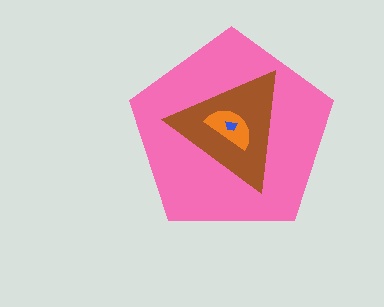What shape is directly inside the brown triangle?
The orange semicircle.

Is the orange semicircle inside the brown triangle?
Yes.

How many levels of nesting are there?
4.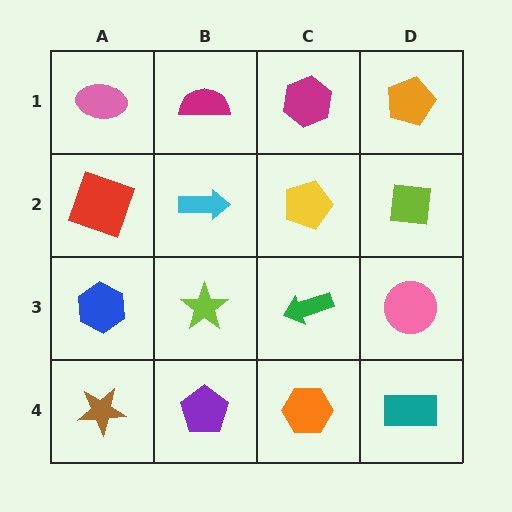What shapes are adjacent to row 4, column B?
A lime star (row 3, column B), a brown star (row 4, column A), an orange hexagon (row 4, column C).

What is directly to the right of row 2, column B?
A yellow pentagon.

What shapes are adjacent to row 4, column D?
A pink circle (row 3, column D), an orange hexagon (row 4, column C).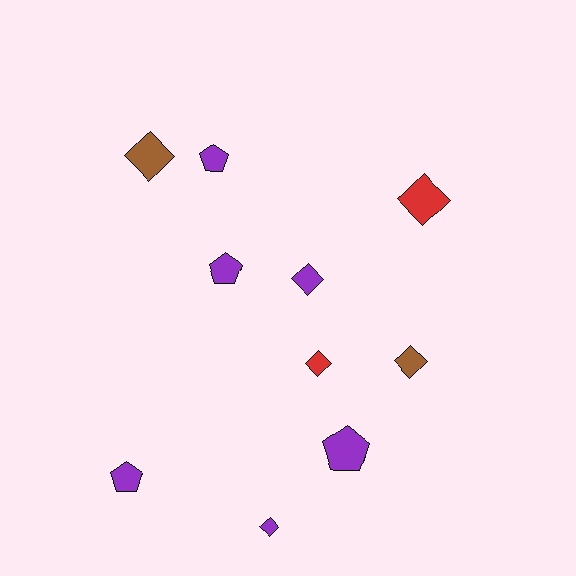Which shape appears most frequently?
Diamond, with 6 objects.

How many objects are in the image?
There are 10 objects.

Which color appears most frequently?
Purple, with 6 objects.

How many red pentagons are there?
There are no red pentagons.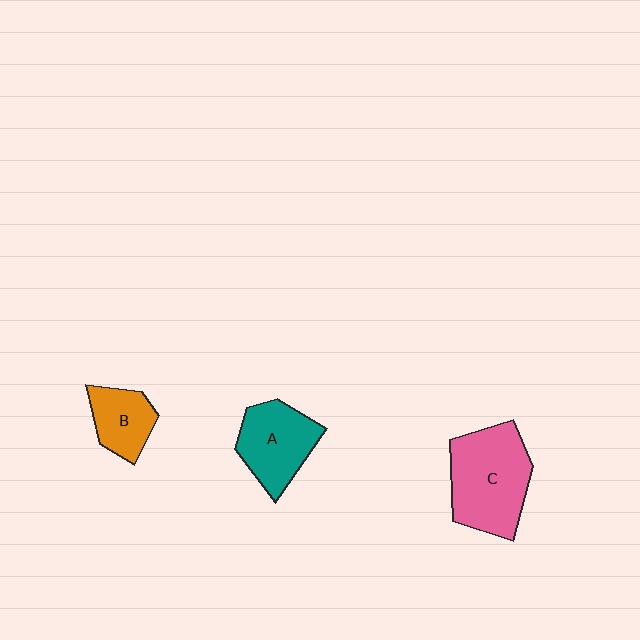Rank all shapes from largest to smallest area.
From largest to smallest: C (pink), A (teal), B (orange).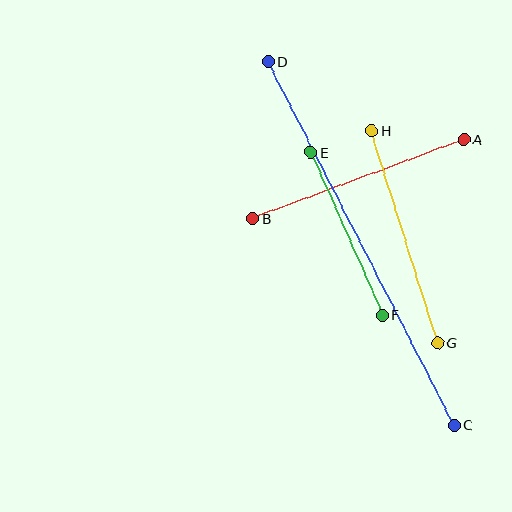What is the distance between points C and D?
The distance is approximately 409 pixels.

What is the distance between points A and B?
The distance is approximately 225 pixels.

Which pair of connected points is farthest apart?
Points C and D are farthest apart.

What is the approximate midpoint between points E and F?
The midpoint is at approximately (347, 234) pixels.